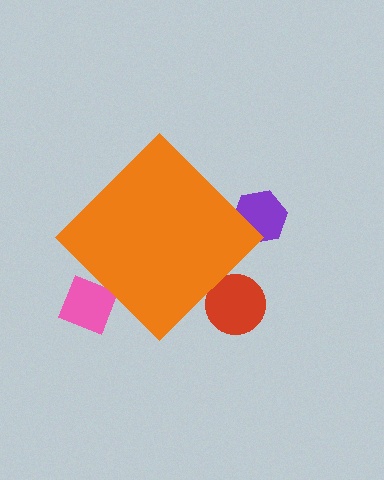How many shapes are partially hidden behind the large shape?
3 shapes are partially hidden.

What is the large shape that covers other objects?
An orange diamond.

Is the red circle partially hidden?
Yes, the red circle is partially hidden behind the orange diamond.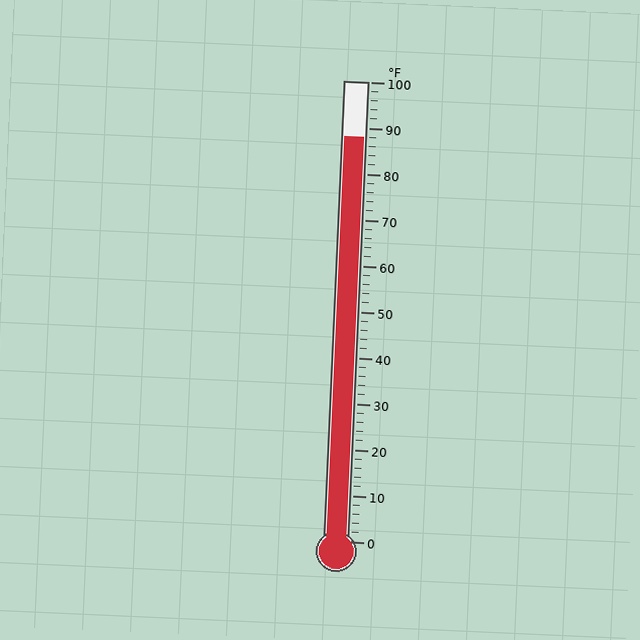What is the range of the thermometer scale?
The thermometer scale ranges from 0°F to 100°F.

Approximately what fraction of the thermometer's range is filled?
The thermometer is filled to approximately 90% of its range.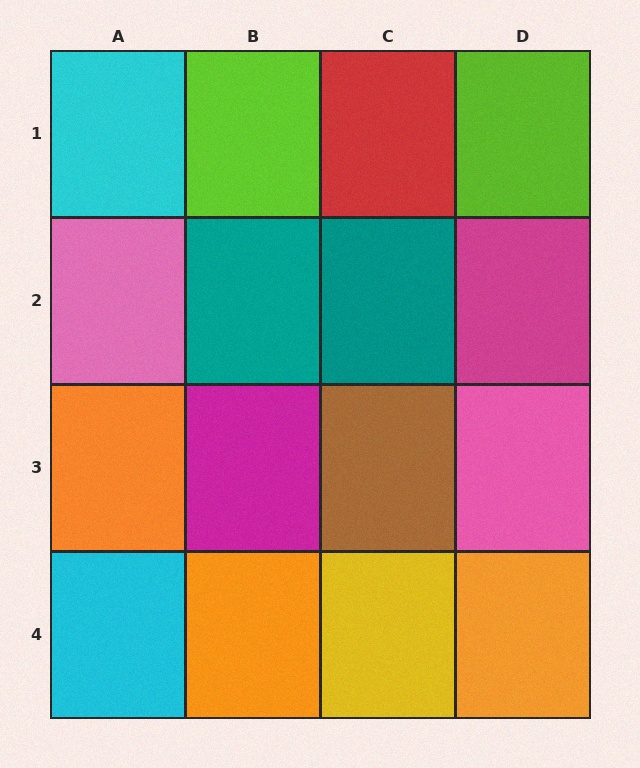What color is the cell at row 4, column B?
Orange.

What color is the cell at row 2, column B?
Teal.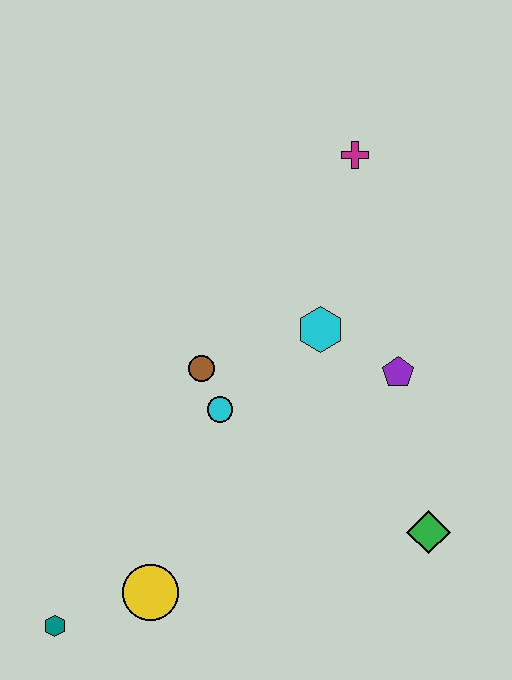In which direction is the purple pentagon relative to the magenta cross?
The purple pentagon is below the magenta cross.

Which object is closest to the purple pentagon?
The cyan hexagon is closest to the purple pentagon.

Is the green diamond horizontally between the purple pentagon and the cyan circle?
No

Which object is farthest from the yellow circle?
The magenta cross is farthest from the yellow circle.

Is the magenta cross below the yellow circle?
No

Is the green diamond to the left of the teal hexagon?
No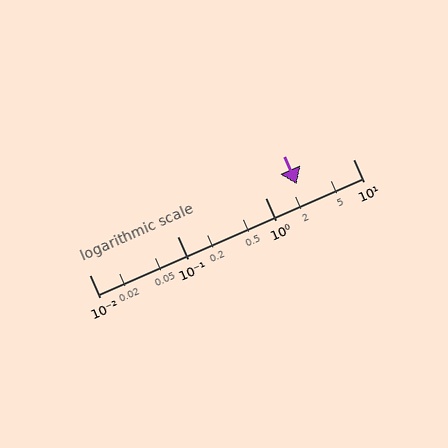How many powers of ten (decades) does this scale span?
The scale spans 3 decades, from 0.01 to 10.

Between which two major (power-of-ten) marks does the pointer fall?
The pointer is between 1 and 10.